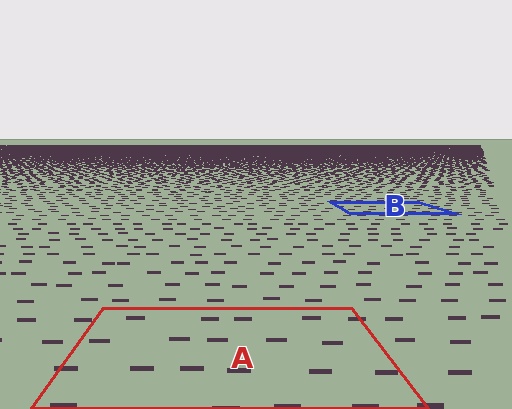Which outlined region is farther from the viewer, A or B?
Region B is farther from the viewer — the texture elements inside it appear smaller and more densely packed.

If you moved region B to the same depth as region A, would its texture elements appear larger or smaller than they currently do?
They would appear larger. At a closer depth, the same texture elements are projected at a bigger on-screen size.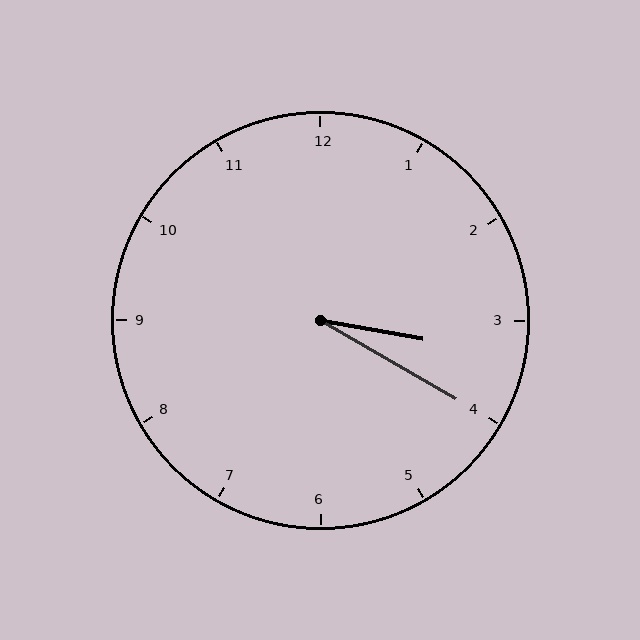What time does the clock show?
3:20.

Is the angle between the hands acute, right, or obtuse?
It is acute.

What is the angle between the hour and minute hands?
Approximately 20 degrees.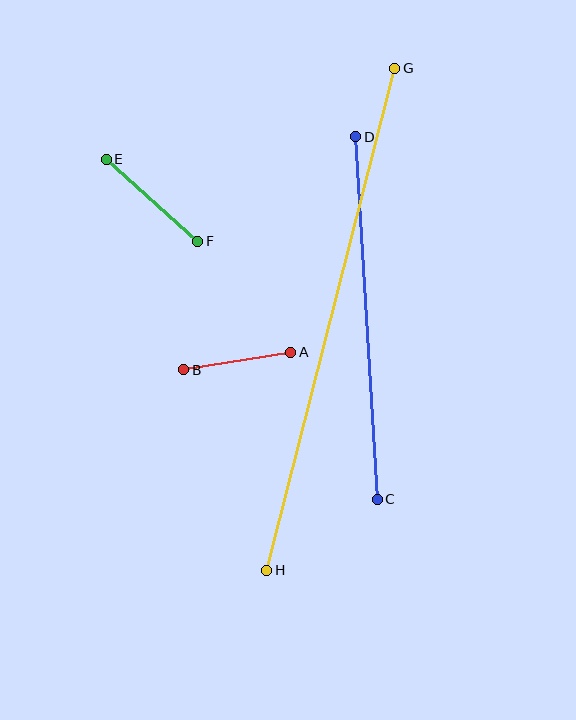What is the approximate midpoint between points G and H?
The midpoint is at approximately (331, 319) pixels.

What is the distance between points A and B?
The distance is approximately 109 pixels.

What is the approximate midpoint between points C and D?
The midpoint is at approximately (367, 318) pixels.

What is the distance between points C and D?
The distance is approximately 363 pixels.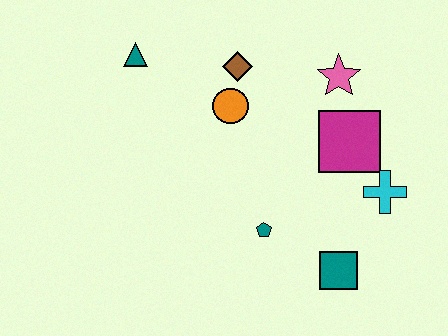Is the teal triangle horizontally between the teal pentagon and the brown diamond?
No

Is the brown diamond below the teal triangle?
Yes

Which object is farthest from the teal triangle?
The teal square is farthest from the teal triangle.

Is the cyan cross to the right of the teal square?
Yes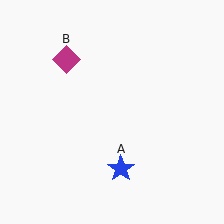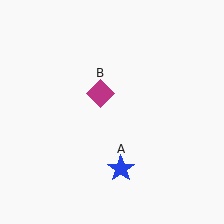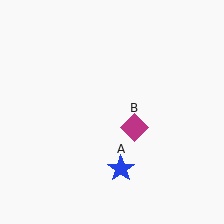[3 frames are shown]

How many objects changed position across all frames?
1 object changed position: magenta diamond (object B).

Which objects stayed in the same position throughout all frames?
Blue star (object A) remained stationary.